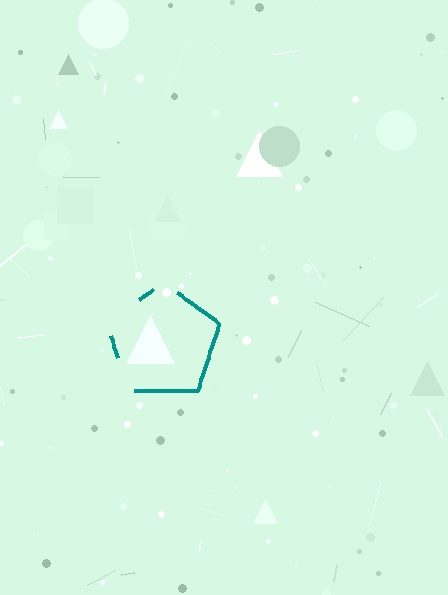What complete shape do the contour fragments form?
The contour fragments form a pentagon.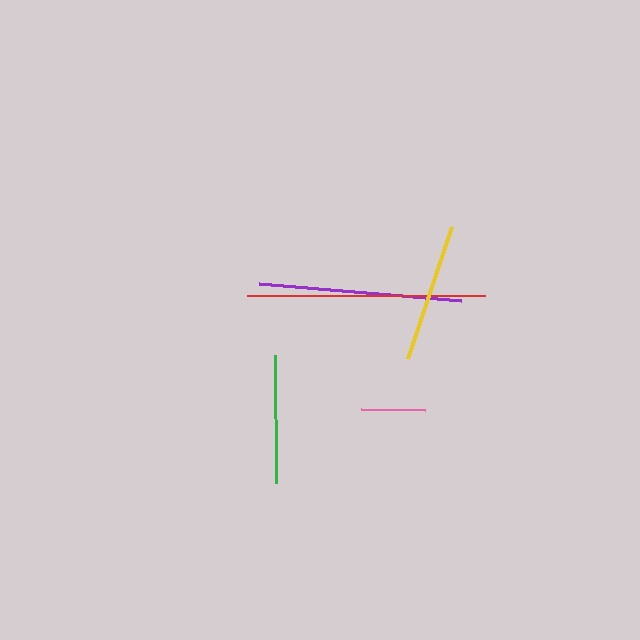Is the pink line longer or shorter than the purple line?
The purple line is longer than the pink line.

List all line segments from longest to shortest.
From longest to shortest: red, purple, yellow, green, pink.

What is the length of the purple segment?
The purple segment is approximately 202 pixels long.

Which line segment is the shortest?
The pink line is the shortest at approximately 64 pixels.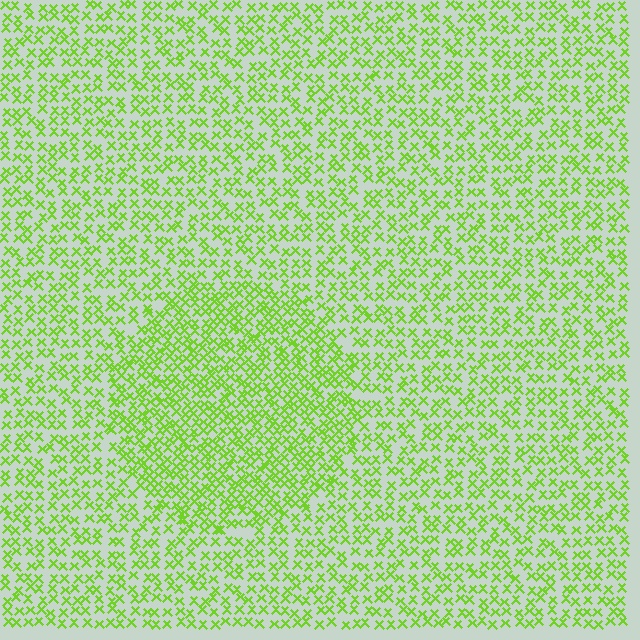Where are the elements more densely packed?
The elements are more densely packed inside the circle boundary.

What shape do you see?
I see a circle.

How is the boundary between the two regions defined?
The boundary is defined by a change in element density (approximately 1.6x ratio). All elements are the same color, size, and shape.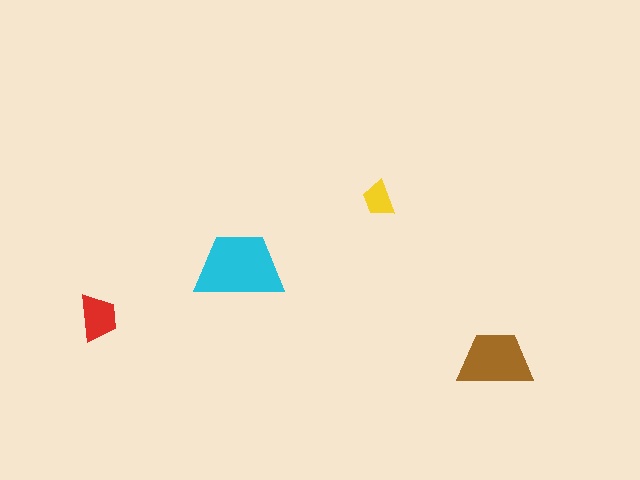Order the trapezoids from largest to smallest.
the cyan one, the brown one, the red one, the yellow one.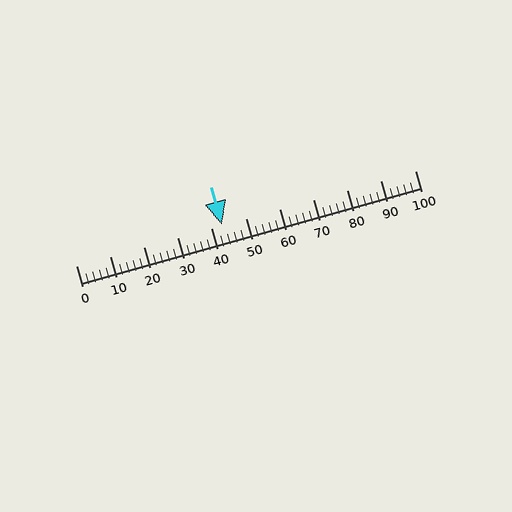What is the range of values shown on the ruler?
The ruler shows values from 0 to 100.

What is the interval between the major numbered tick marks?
The major tick marks are spaced 10 units apart.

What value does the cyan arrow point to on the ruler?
The cyan arrow points to approximately 43.